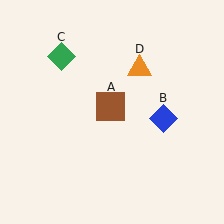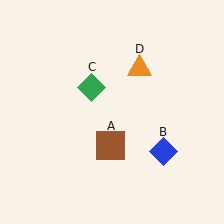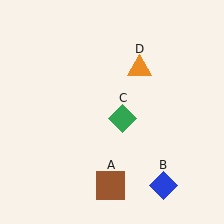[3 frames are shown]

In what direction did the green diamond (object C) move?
The green diamond (object C) moved down and to the right.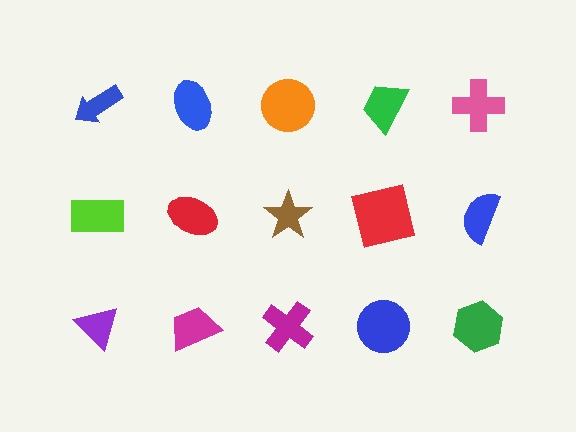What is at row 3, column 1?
A purple triangle.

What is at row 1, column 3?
An orange circle.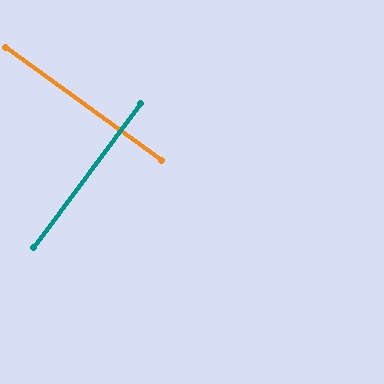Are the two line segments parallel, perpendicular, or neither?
Perpendicular — they meet at approximately 89°.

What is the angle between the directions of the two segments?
Approximately 89 degrees.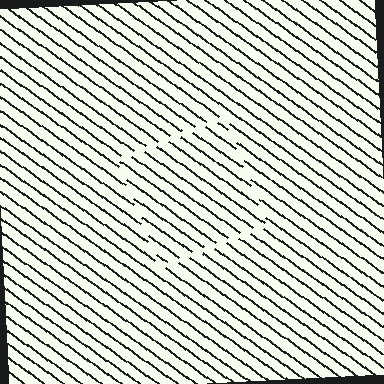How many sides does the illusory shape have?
4 sides — the line-ends trace a square.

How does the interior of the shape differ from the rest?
The interior of the shape contains the same grating, shifted by half a period — the contour is defined by the phase discontinuity where line-ends from the inner and outer gratings abut.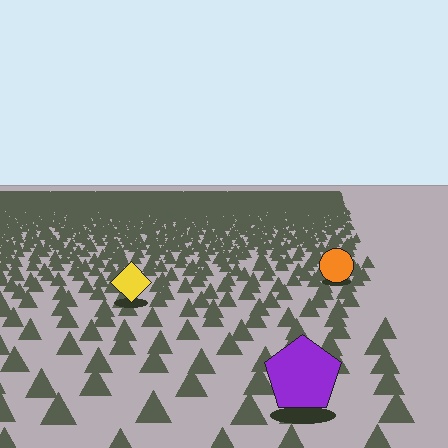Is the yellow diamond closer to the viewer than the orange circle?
Yes. The yellow diamond is closer — you can tell from the texture gradient: the ground texture is coarser near it.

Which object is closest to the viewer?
The purple pentagon is closest. The texture marks near it are larger and more spread out.